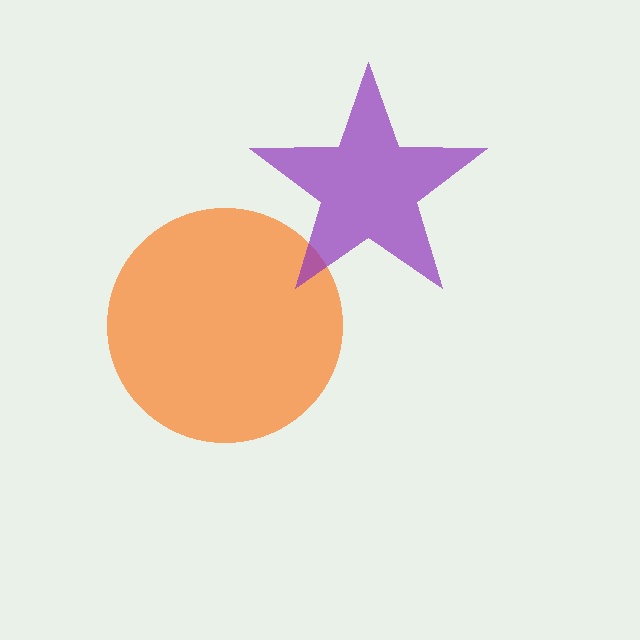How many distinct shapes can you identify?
There are 2 distinct shapes: an orange circle, a purple star.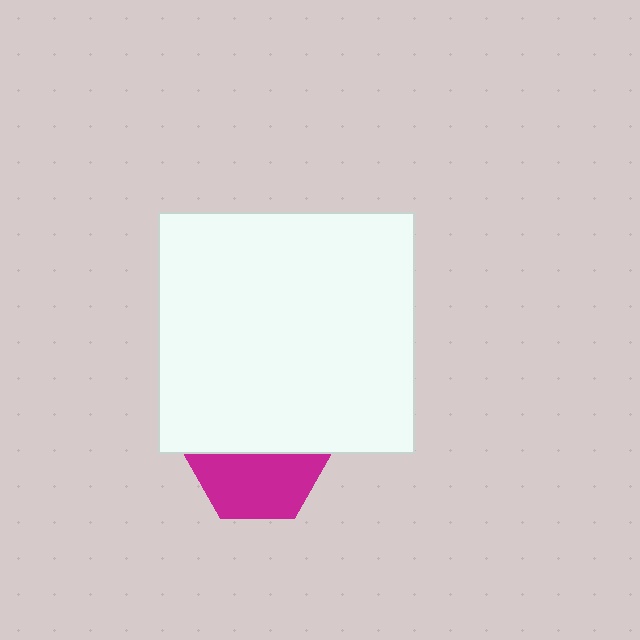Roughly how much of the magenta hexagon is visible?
About half of it is visible (roughly 51%).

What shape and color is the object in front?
The object in front is a white rectangle.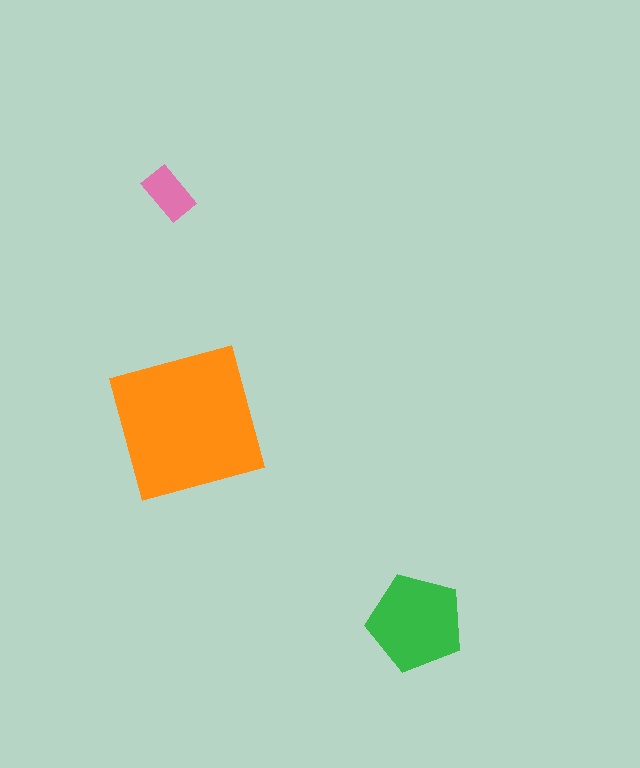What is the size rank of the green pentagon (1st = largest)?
2nd.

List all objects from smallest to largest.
The pink rectangle, the green pentagon, the orange square.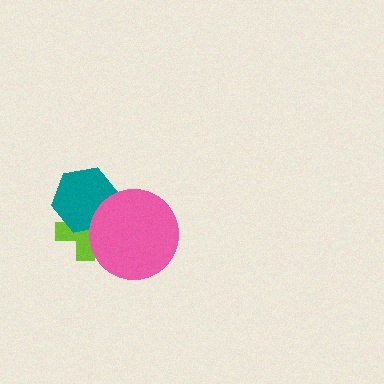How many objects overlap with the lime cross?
2 objects overlap with the lime cross.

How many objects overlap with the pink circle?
2 objects overlap with the pink circle.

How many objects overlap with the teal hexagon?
2 objects overlap with the teal hexagon.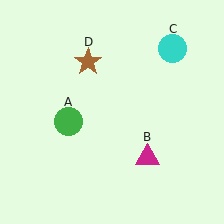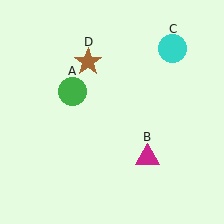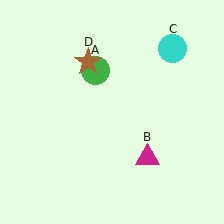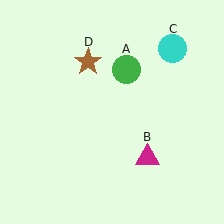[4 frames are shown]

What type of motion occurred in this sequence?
The green circle (object A) rotated clockwise around the center of the scene.